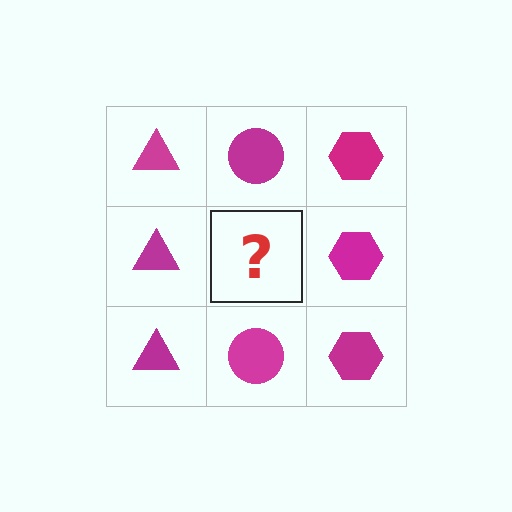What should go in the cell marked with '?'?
The missing cell should contain a magenta circle.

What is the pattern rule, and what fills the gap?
The rule is that each column has a consistent shape. The gap should be filled with a magenta circle.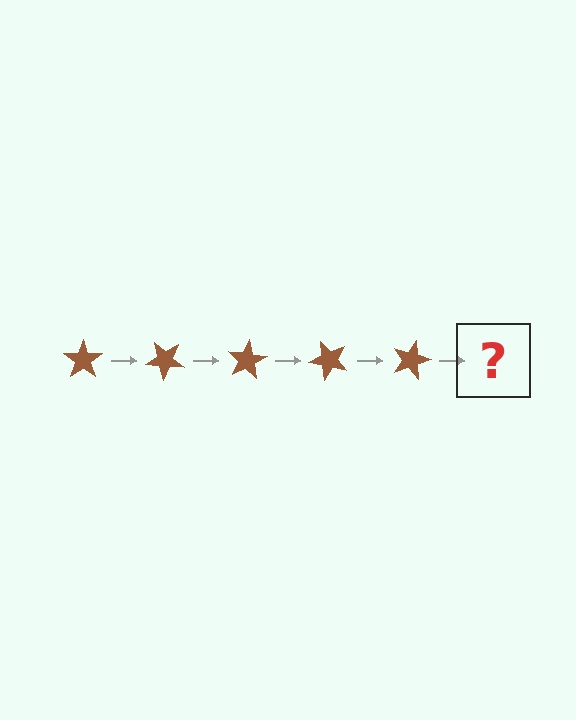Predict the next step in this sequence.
The next step is a brown star rotated 200 degrees.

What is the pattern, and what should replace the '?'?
The pattern is that the star rotates 40 degrees each step. The '?' should be a brown star rotated 200 degrees.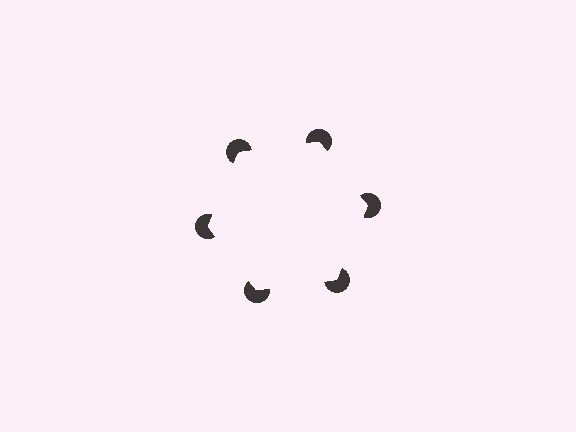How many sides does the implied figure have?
6 sides.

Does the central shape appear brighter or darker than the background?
It typically appears slightly brighter than the background, even though no actual brightness change is drawn.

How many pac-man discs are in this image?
There are 6 — one at each vertex of the illusory hexagon.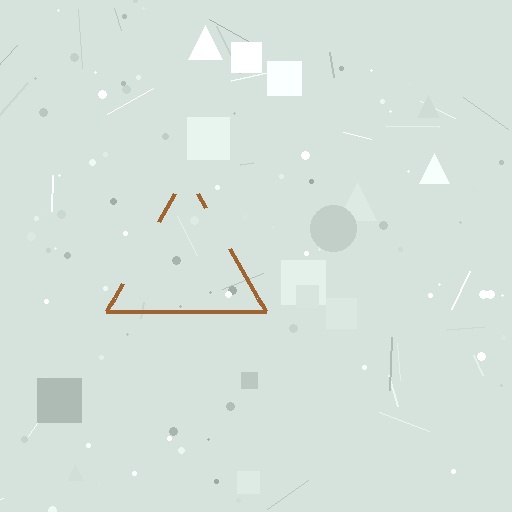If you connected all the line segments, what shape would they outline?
They would outline a triangle.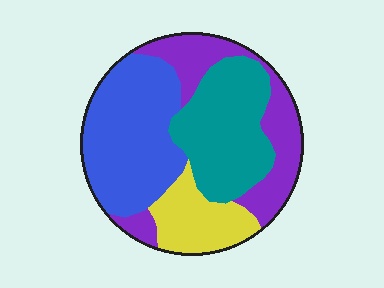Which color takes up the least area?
Yellow, at roughly 15%.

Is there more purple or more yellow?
Purple.